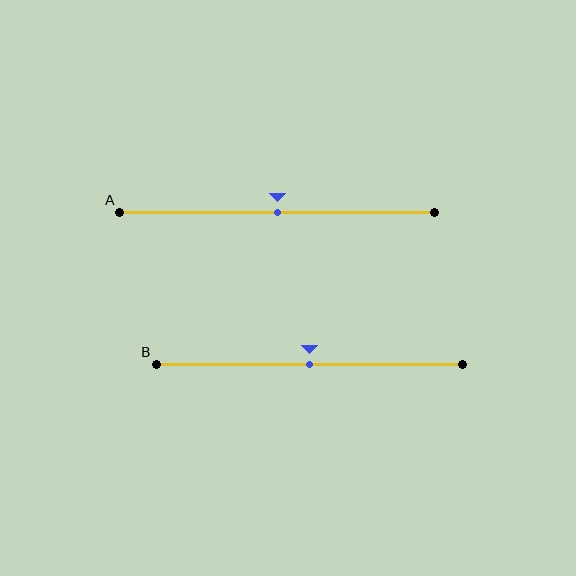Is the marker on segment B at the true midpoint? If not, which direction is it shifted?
Yes, the marker on segment B is at the true midpoint.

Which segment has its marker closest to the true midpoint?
Segment A has its marker closest to the true midpoint.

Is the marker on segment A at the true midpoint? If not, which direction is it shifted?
Yes, the marker on segment A is at the true midpoint.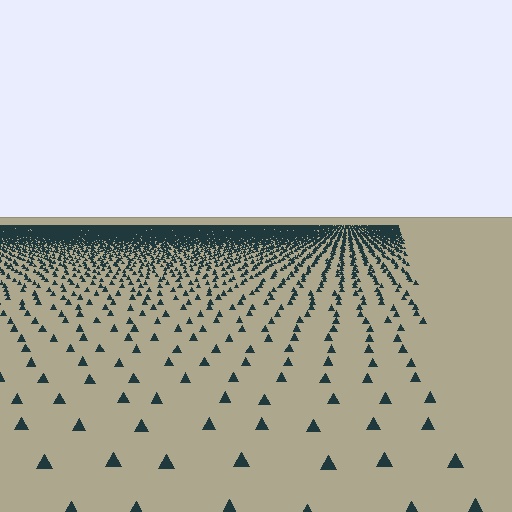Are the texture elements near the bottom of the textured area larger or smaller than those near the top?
Larger. Near the bottom, elements are closer to the viewer and appear at a bigger on-screen size.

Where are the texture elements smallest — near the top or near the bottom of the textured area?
Near the top.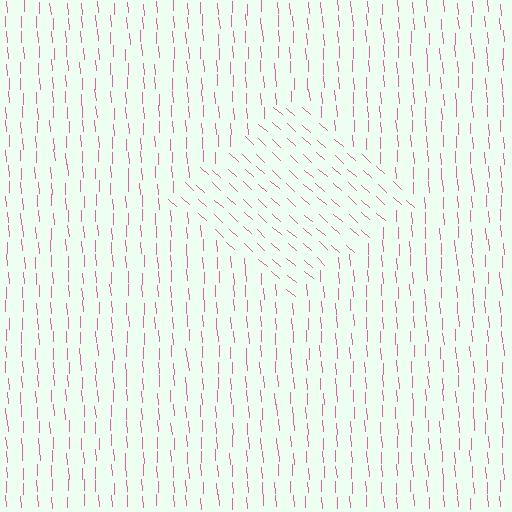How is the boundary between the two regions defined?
The boundary is defined purely by a change in line orientation (approximately 45 degrees difference). All lines are the same color and thickness.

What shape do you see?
I see a diamond.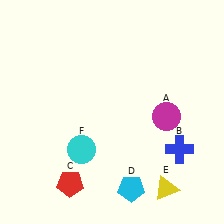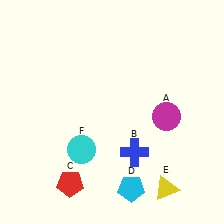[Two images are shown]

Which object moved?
The blue cross (B) moved left.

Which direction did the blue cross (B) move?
The blue cross (B) moved left.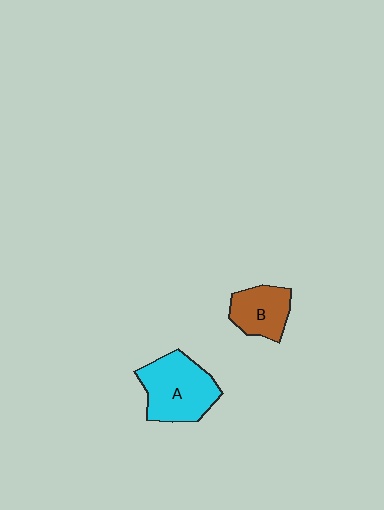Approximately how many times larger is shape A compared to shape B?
Approximately 1.5 times.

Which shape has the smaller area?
Shape B (brown).